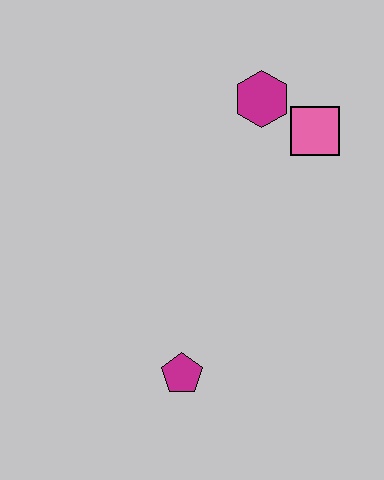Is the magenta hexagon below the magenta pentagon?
No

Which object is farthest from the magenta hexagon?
The magenta pentagon is farthest from the magenta hexagon.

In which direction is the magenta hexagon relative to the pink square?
The magenta hexagon is to the left of the pink square.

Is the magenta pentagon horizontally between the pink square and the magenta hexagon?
No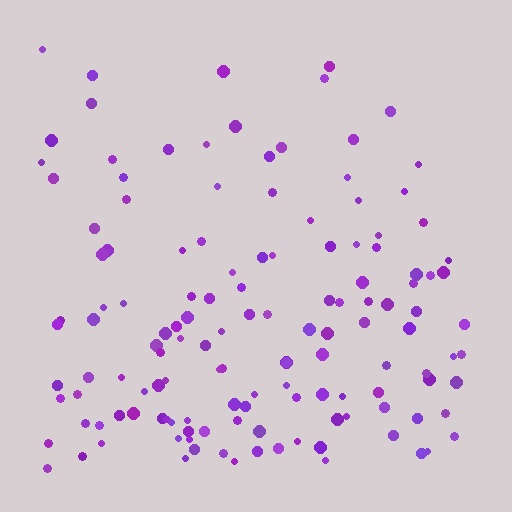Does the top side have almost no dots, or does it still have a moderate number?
Still a moderate number, just noticeably fewer than the bottom.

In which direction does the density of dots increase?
From top to bottom, with the bottom side densest.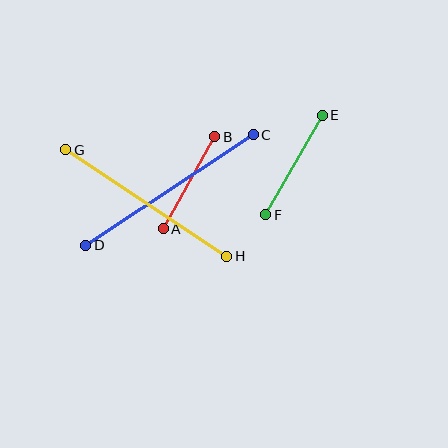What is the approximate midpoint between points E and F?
The midpoint is at approximately (294, 165) pixels.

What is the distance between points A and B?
The distance is approximately 106 pixels.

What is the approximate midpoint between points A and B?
The midpoint is at approximately (189, 183) pixels.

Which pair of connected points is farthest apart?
Points C and D are farthest apart.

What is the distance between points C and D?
The distance is approximately 201 pixels.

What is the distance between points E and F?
The distance is approximately 114 pixels.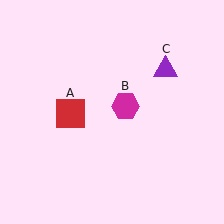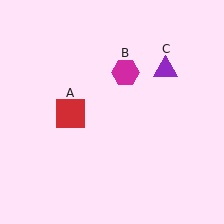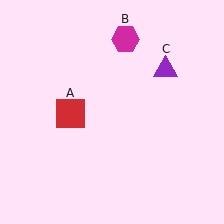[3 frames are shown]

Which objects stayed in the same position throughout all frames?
Red square (object A) and purple triangle (object C) remained stationary.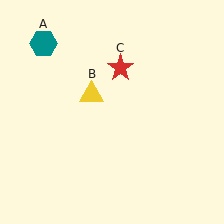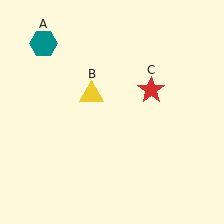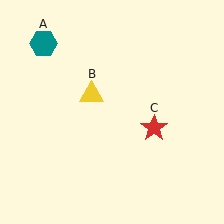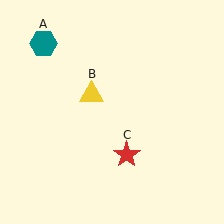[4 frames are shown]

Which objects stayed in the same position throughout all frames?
Teal hexagon (object A) and yellow triangle (object B) remained stationary.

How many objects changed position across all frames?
1 object changed position: red star (object C).